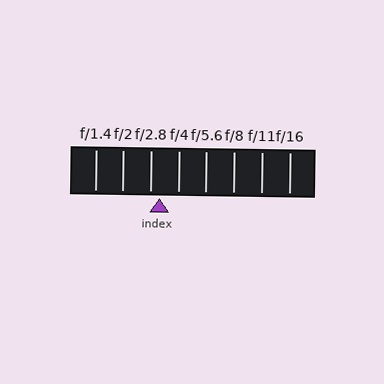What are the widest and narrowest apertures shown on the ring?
The widest aperture shown is f/1.4 and the narrowest is f/16.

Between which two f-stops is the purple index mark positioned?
The index mark is between f/2.8 and f/4.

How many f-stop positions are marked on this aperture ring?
There are 8 f-stop positions marked.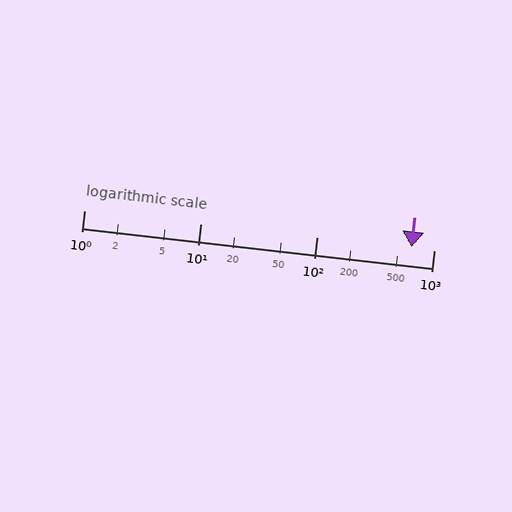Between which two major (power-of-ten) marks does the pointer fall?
The pointer is between 100 and 1000.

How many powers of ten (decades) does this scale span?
The scale spans 3 decades, from 1 to 1000.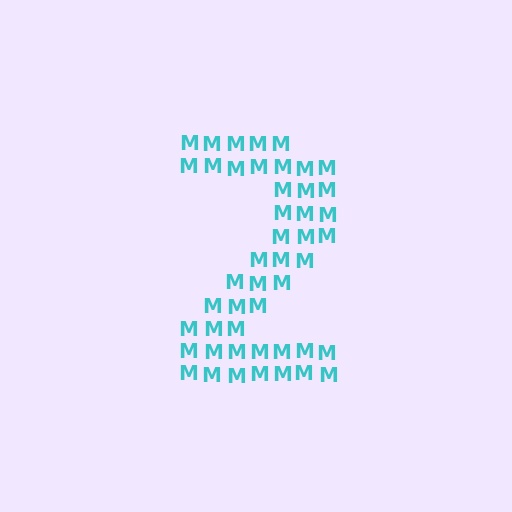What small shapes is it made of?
It is made of small letter M's.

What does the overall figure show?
The overall figure shows the digit 2.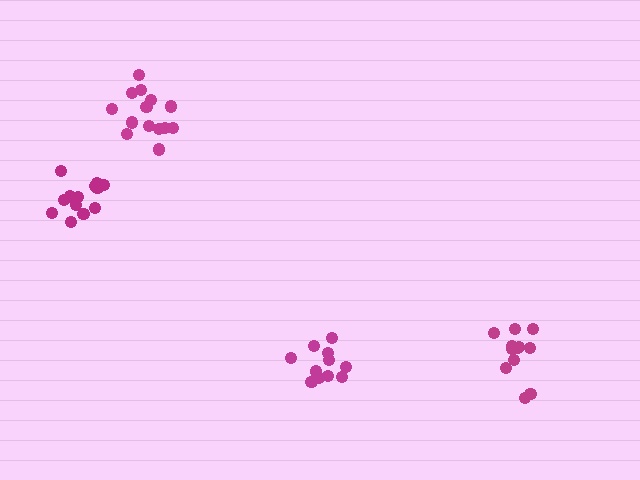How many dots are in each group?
Group 1: 14 dots, Group 2: 12 dots, Group 3: 14 dots, Group 4: 12 dots (52 total).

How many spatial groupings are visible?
There are 4 spatial groupings.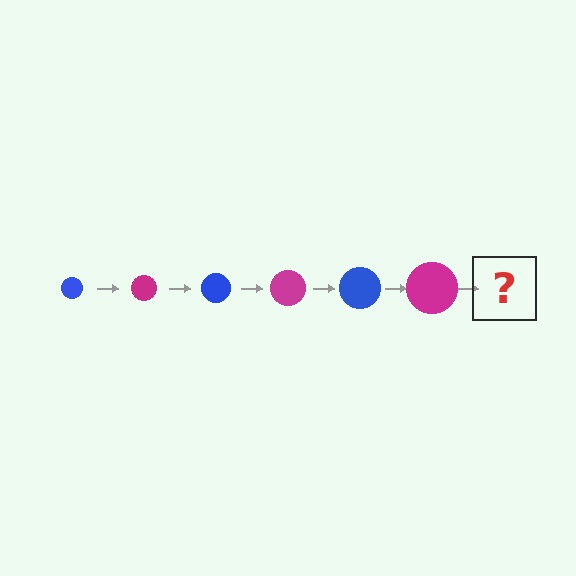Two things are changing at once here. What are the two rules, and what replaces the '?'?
The two rules are that the circle grows larger each step and the color cycles through blue and magenta. The '?' should be a blue circle, larger than the previous one.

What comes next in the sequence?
The next element should be a blue circle, larger than the previous one.